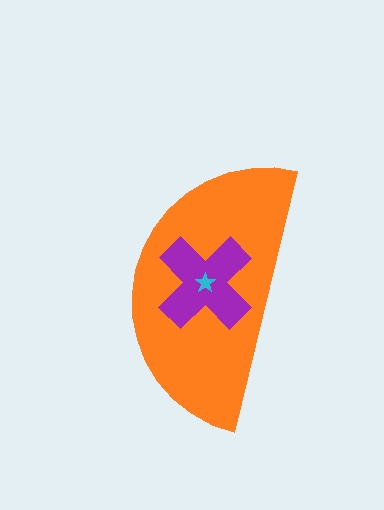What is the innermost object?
The cyan star.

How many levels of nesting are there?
3.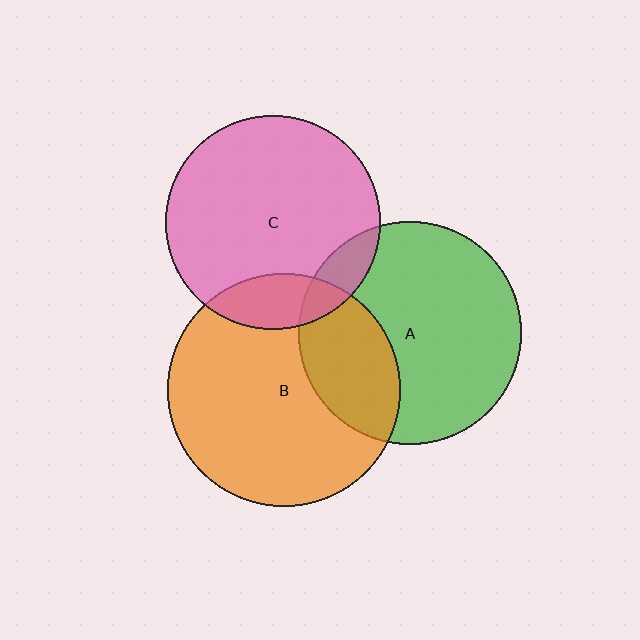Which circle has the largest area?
Circle B (orange).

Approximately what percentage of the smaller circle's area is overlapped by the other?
Approximately 30%.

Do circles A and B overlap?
Yes.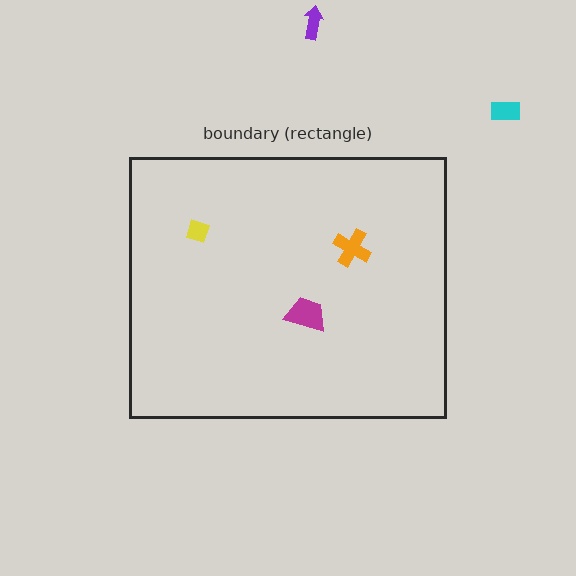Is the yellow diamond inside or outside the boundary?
Inside.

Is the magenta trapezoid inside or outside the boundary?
Inside.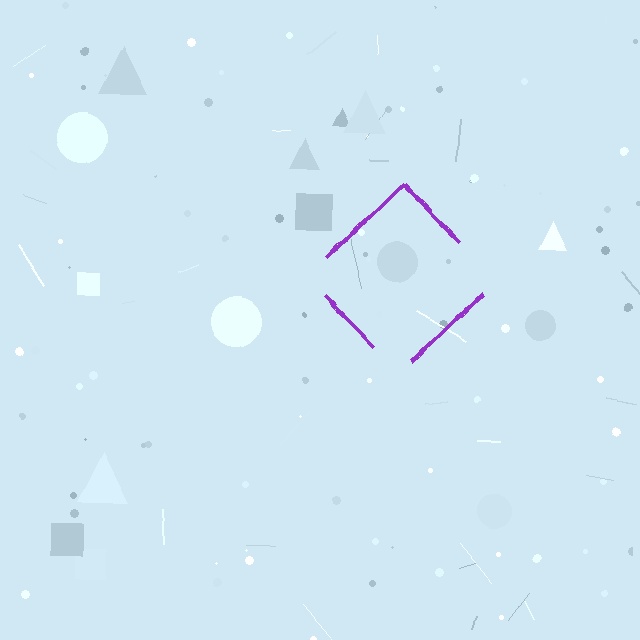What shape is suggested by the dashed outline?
The dashed outline suggests a diamond.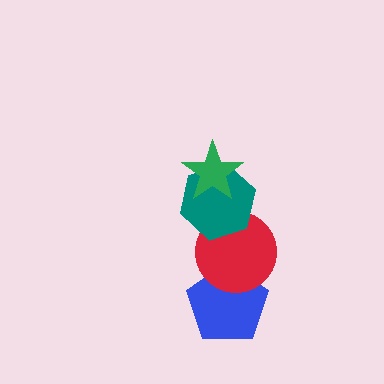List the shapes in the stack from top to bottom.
From top to bottom: the green star, the teal hexagon, the red circle, the blue pentagon.